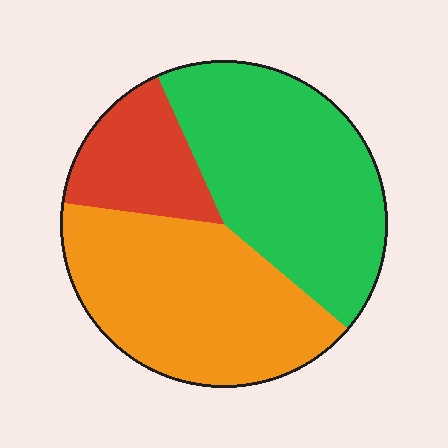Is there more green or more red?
Green.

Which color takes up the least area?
Red, at roughly 15%.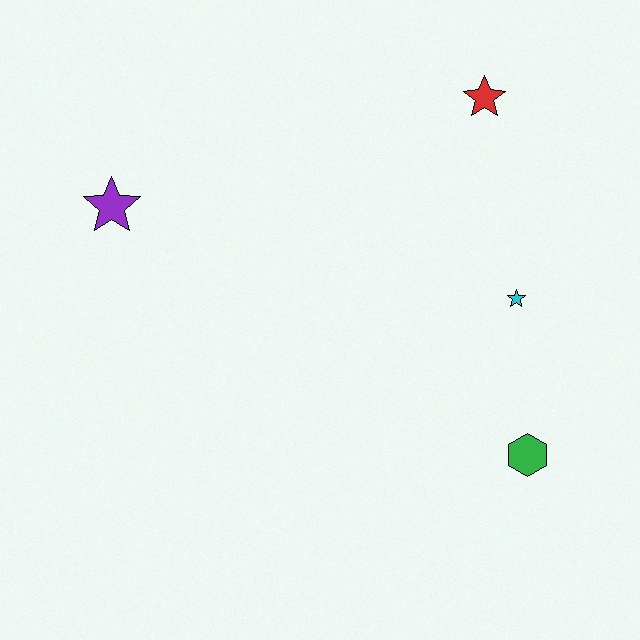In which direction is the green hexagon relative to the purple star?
The green hexagon is to the right of the purple star.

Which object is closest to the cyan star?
The green hexagon is closest to the cyan star.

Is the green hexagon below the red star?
Yes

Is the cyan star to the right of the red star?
Yes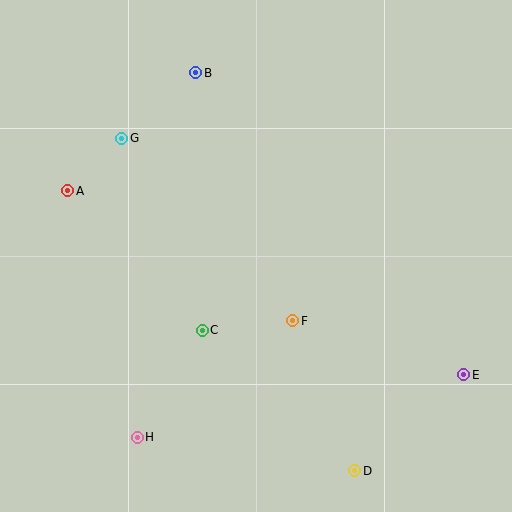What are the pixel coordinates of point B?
Point B is at (196, 73).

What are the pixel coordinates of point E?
Point E is at (464, 375).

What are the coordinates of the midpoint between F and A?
The midpoint between F and A is at (180, 256).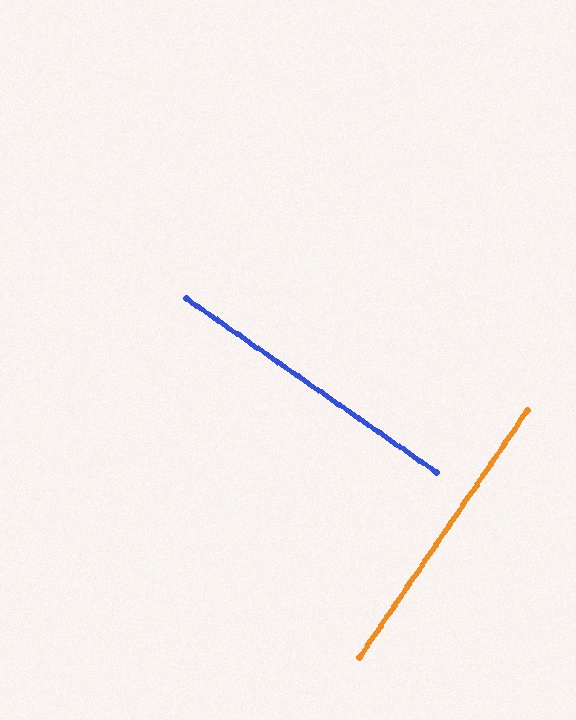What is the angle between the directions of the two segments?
Approximately 89 degrees.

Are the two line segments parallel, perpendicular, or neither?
Perpendicular — they meet at approximately 89°.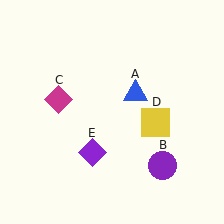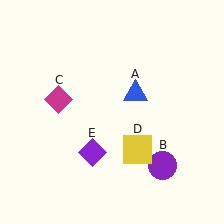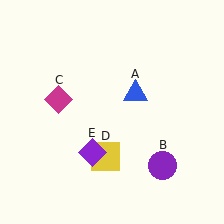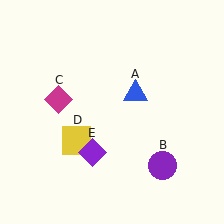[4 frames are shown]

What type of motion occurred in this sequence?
The yellow square (object D) rotated clockwise around the center of the scene.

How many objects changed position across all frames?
1 object changed position: yellow square (object D).